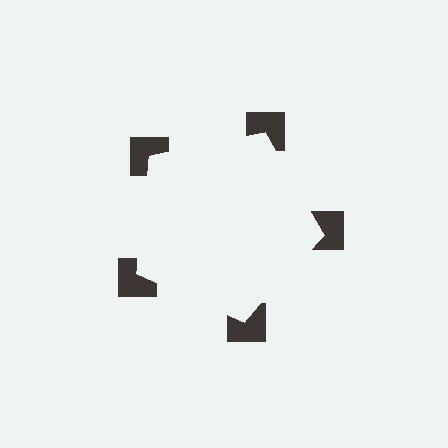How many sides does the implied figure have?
5 sides.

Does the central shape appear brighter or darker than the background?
It typically appears slightly brighter than the background, even though no actual brightness change is drawn.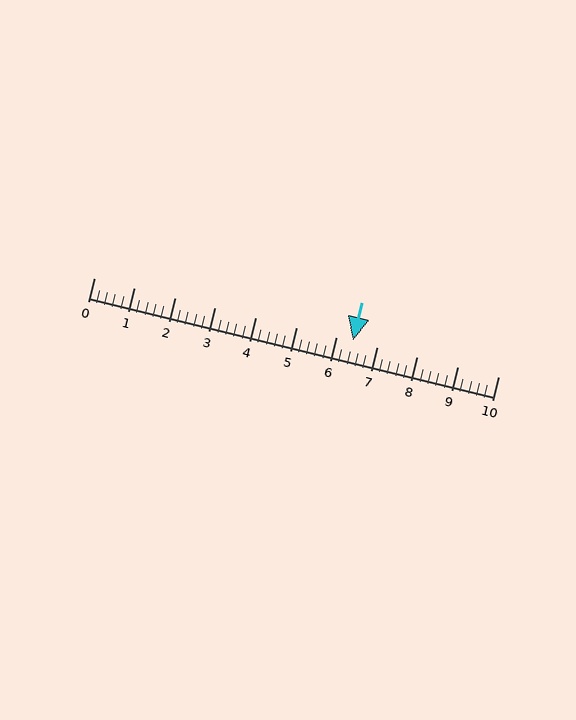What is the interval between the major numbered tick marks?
The major tick marks are spaced 1 units apart.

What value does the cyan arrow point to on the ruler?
The cyan arrow points to approximately 6.4.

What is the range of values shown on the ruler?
The ruler shows values from 0 to 10.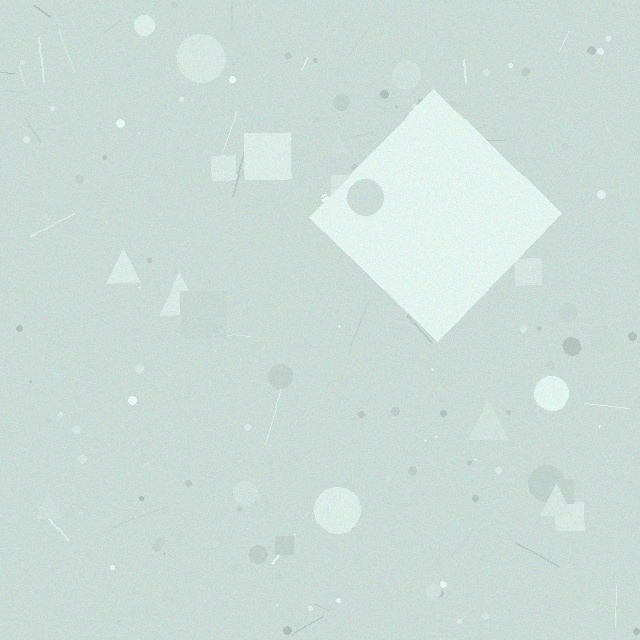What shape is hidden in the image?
A diamond is hidden in the image.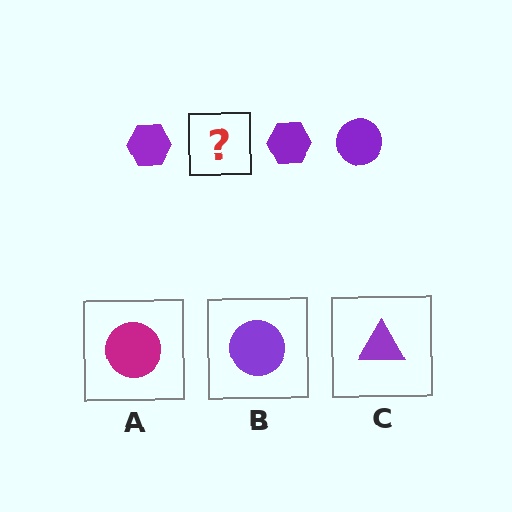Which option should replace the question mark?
Option B.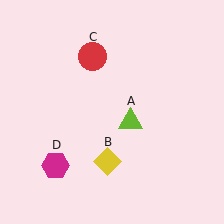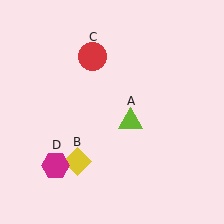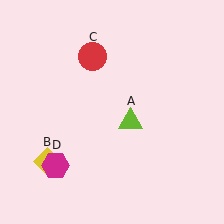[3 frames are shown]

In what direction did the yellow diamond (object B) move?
The yellow diamond (object B) moved left.